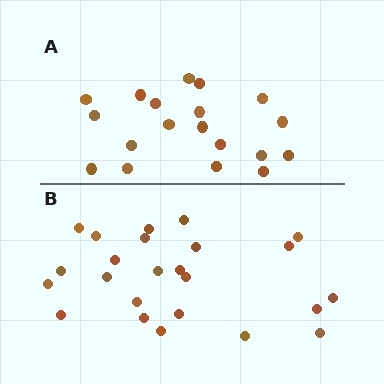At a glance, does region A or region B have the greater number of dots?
Region B (the bottom region) has more dots.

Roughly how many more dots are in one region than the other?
Region B has about 5 more dots than region A.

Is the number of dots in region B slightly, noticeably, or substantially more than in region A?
Region B has noticeably more, but not dramatically so. The ratio is roughly 1.3 to 1.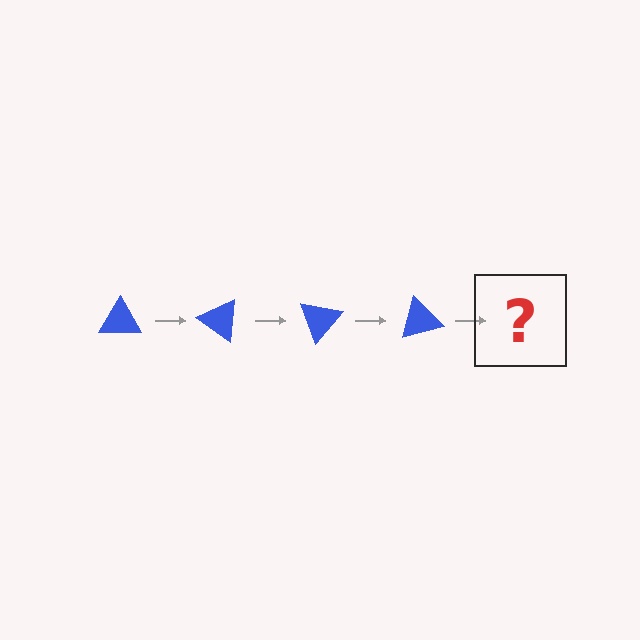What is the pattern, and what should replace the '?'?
The pattern is that the triangle rotates 35 degrees each step. The '?' should be a blue triangle rotated 140 degrees.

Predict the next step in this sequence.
The next step is a blue triangle rotated 140 degrees.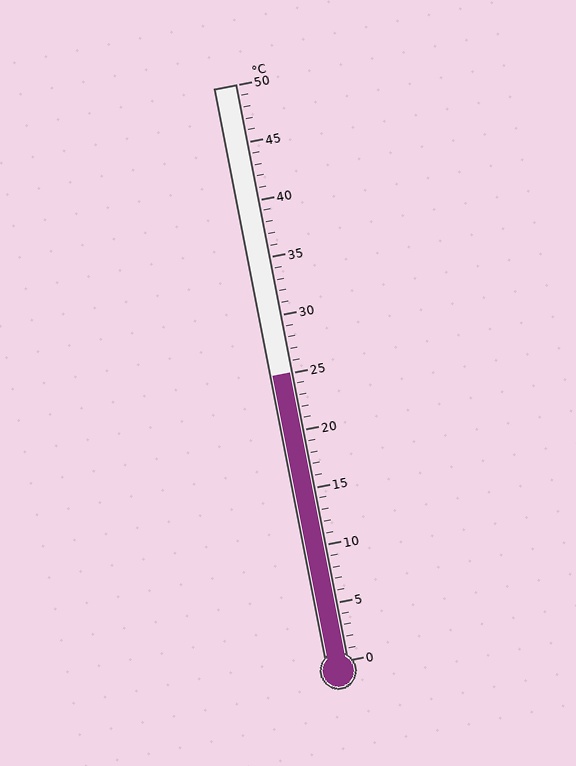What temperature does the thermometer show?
The thermometer shows approximately 25°C.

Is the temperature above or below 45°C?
The temperature is below 45°C.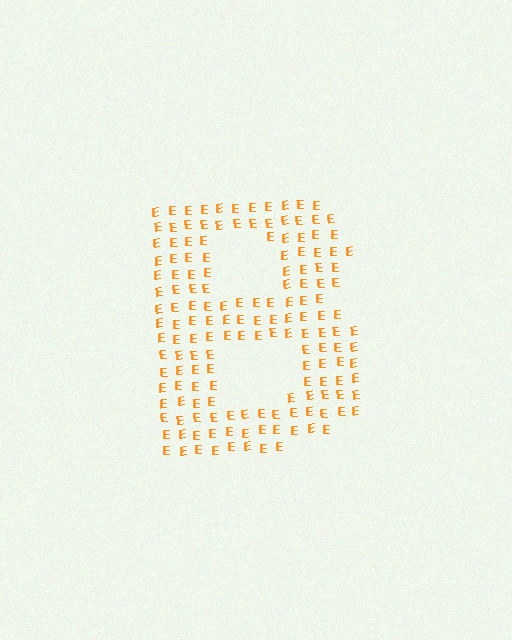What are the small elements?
The small elements are letter E's.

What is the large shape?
The large shape is the letter B.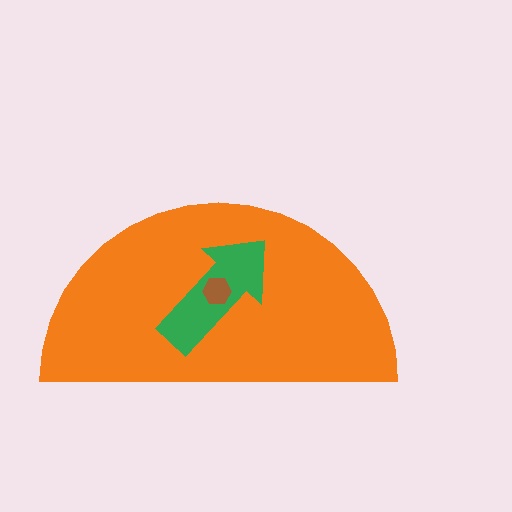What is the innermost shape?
The brown hexagon.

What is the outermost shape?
The orange semicircle.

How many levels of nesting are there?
3.